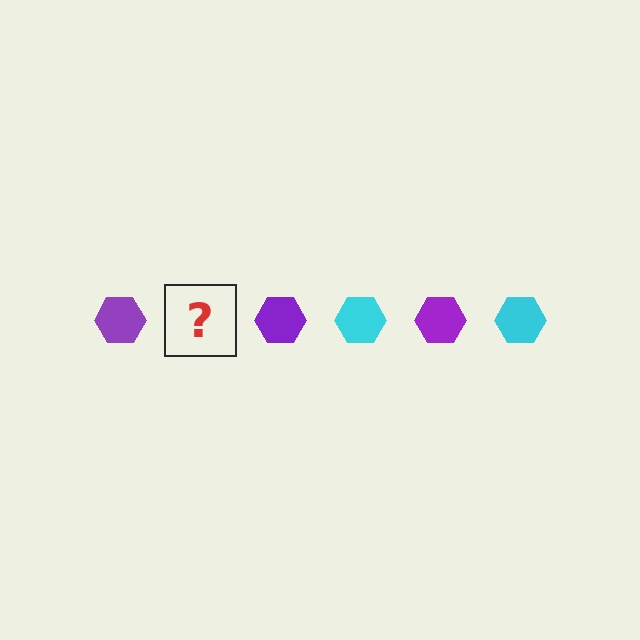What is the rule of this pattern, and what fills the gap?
The rule is that the pattern cycles through purple, cyan hexagons. The gap should be filled with a cyan hexagon.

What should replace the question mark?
The question mark should be replaced with a cyan hexagon.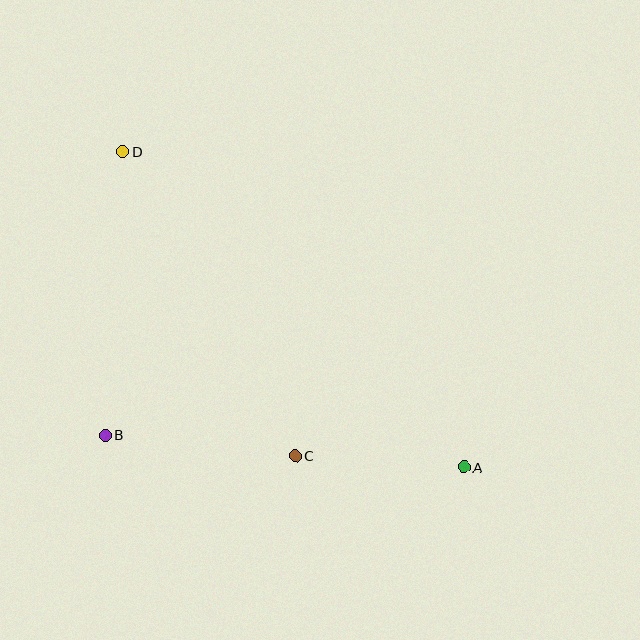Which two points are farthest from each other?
Points A and D are farthest from each other.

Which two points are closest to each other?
Points A and C are closest to each other.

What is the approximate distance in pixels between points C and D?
The distance between C and D is approximately 350 pixels.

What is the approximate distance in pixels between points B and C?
The distance between B and C is approximately 191 pixels.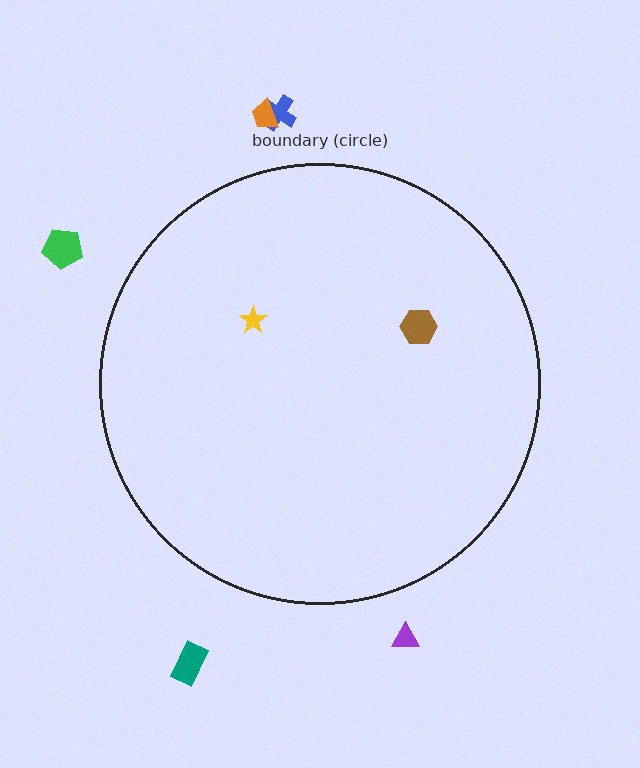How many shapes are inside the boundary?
2 inside, 5 outside.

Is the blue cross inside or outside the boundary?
Outside.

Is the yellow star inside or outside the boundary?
Inside.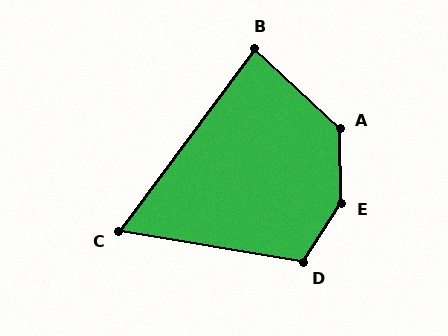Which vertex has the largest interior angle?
E, at approximately 146 degrees.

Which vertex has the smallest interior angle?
C, at approximately 63 degrees.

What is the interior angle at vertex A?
Approximately 134 degrees (obtuse).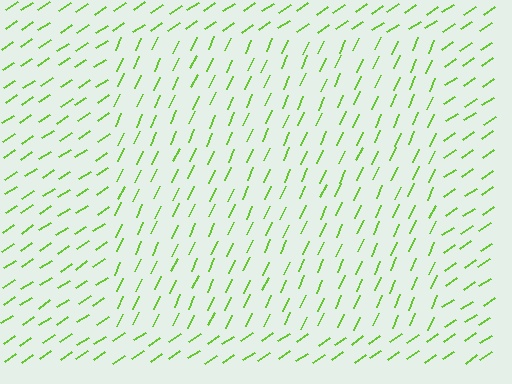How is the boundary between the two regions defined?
The boundary is defined purely by a change in line orientation (approximately 32 degrees difference). All lines are the same color and thickness.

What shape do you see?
I see a rectangle.